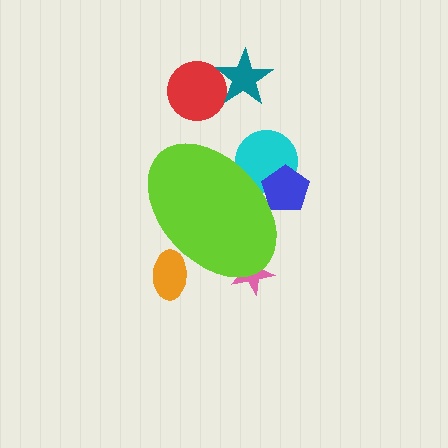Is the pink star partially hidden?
Yes, the pink star is partially hidden behind the lime ellipse.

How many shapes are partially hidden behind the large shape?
4 shapes are partially hidden.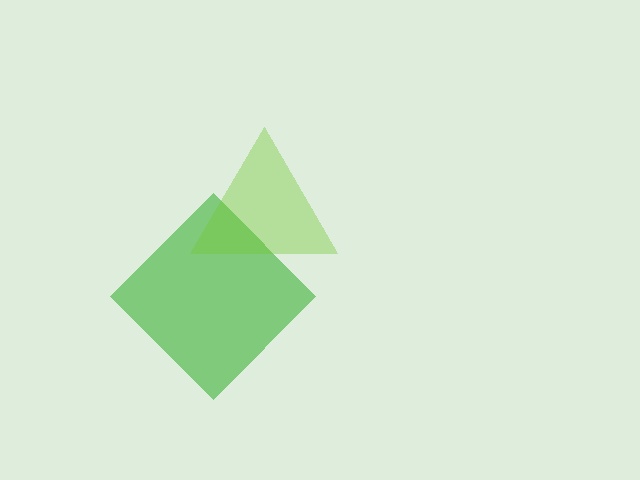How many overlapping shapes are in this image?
There are 2 overlapping shapes in the image.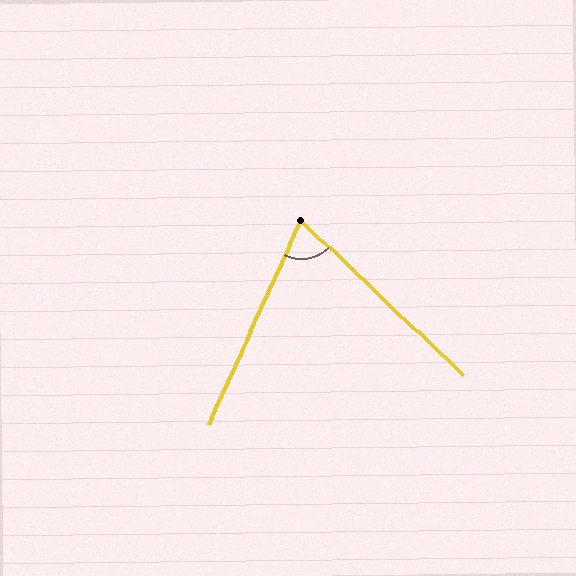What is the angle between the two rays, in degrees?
Approximately 71 degrees.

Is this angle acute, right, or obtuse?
It is acute.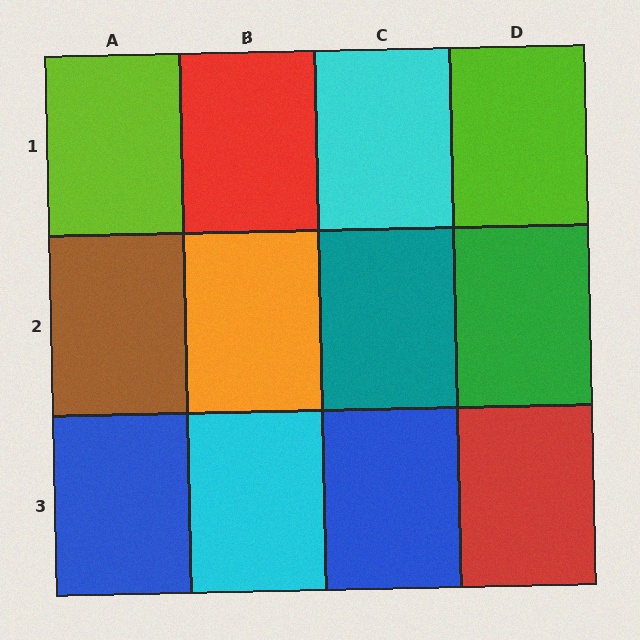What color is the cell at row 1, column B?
Red.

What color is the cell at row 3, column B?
Cyan.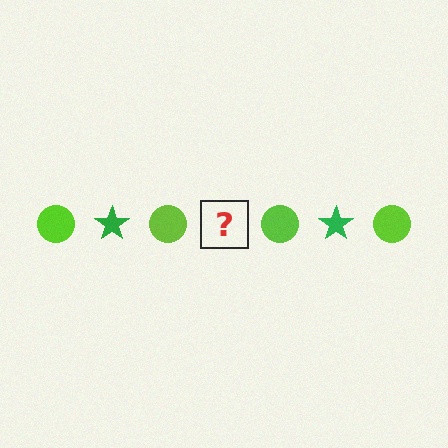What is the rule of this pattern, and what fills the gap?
The rule is that the pattern alternates between lime circle and green star. The gap should be filled with a green star.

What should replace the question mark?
The question mark should be replaced with a green star.